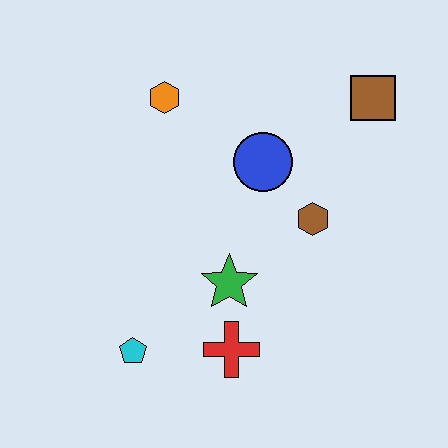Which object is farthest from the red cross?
The brown square is farthest from the red cross.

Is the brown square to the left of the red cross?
No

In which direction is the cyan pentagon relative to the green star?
The cyan pentagon is to the left of the green star.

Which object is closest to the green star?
The red cross is closest to the green star.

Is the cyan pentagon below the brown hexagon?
Yes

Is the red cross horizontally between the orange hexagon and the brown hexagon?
Yes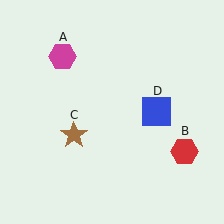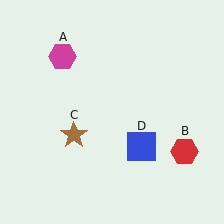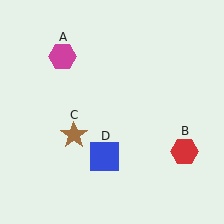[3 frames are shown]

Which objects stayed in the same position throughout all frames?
Magenta hexagon (object A) and red hexagon (object B) and brown star (object C) remained stationary.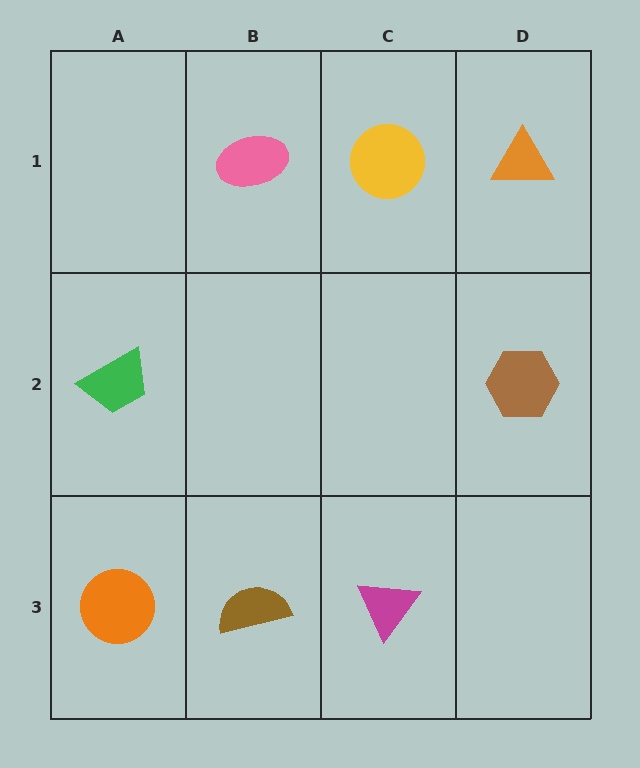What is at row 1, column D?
An orange triangle.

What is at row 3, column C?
A magenta triangle.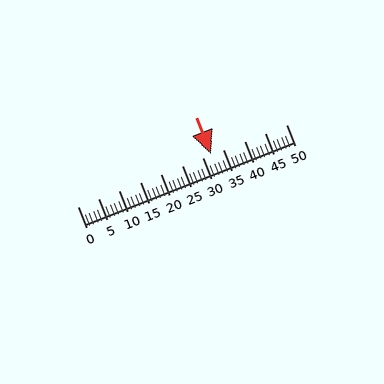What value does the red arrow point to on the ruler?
The red arrow points to approximately 32.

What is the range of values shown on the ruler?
The ruler shows values from 0 to 50.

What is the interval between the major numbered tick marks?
The major tick marks are spaced 5 units apart.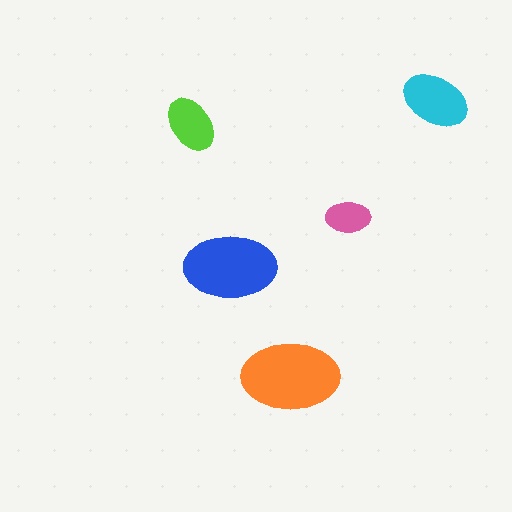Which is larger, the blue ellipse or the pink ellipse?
The blue one.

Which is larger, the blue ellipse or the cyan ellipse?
The blue one.